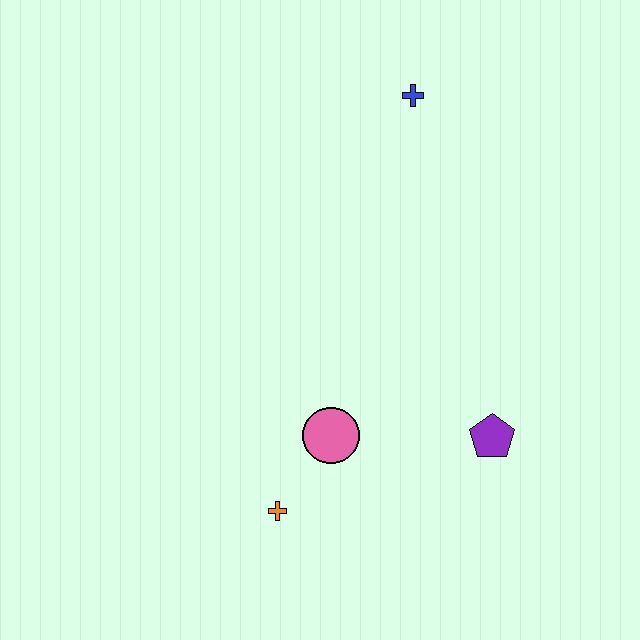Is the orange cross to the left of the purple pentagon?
Yes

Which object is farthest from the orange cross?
The blue cross is farthest from the orange cross.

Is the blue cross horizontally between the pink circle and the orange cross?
No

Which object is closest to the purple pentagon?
The pink circle is closest to the purple pentagon.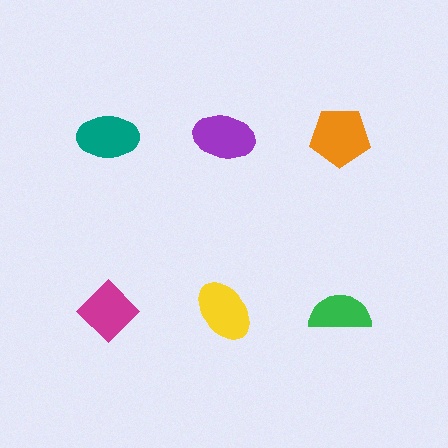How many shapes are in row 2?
3 shapes.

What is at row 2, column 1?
A magenta diamond.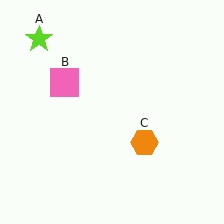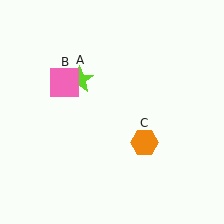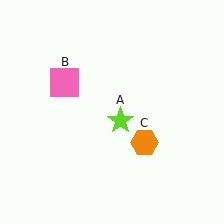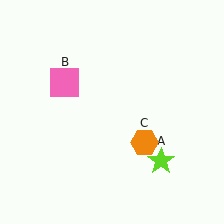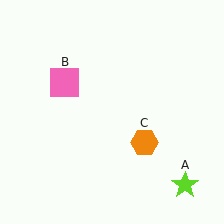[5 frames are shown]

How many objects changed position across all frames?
1 object changed position: lime star (object A).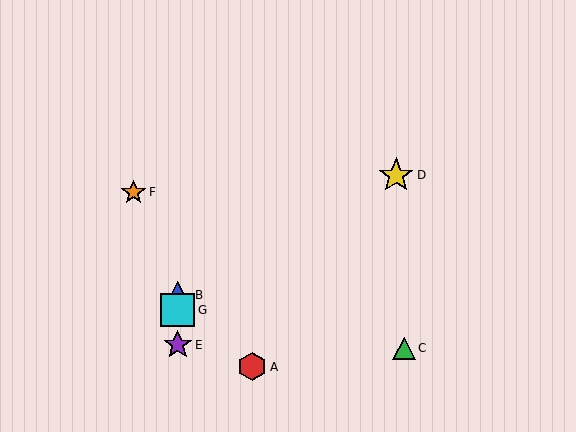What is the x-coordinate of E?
Object E is at x≈178.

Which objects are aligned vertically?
Objects B, E, G are aligned vertically.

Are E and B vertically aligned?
Yes, both are at x≈178.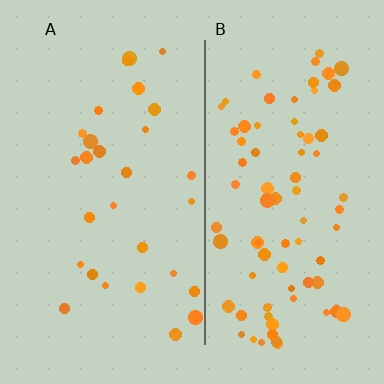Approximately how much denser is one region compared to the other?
Approximately 2.7× — region B over region A.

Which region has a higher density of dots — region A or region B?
B (the right).